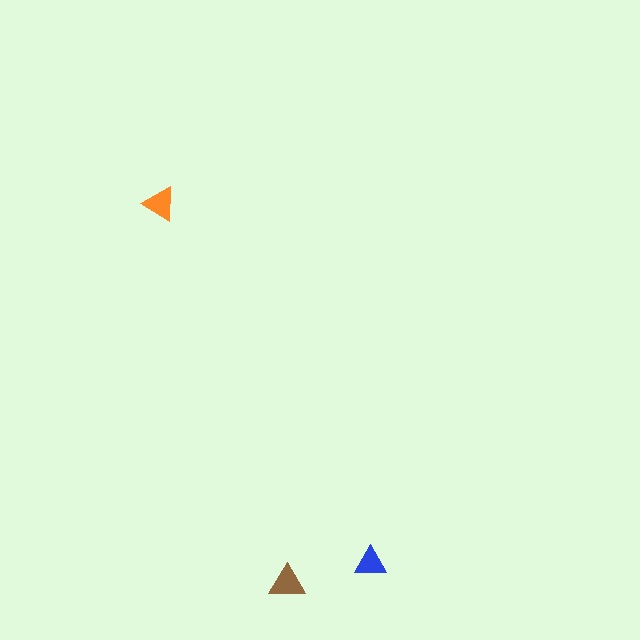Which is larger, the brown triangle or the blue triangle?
The brown one.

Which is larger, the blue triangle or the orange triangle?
The orange one.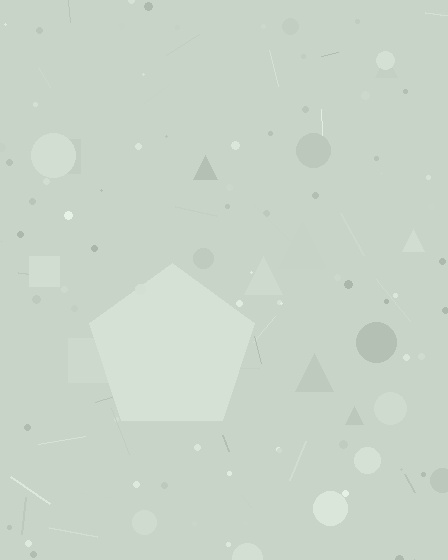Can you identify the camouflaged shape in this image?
The camouflaged shape is a pentagon.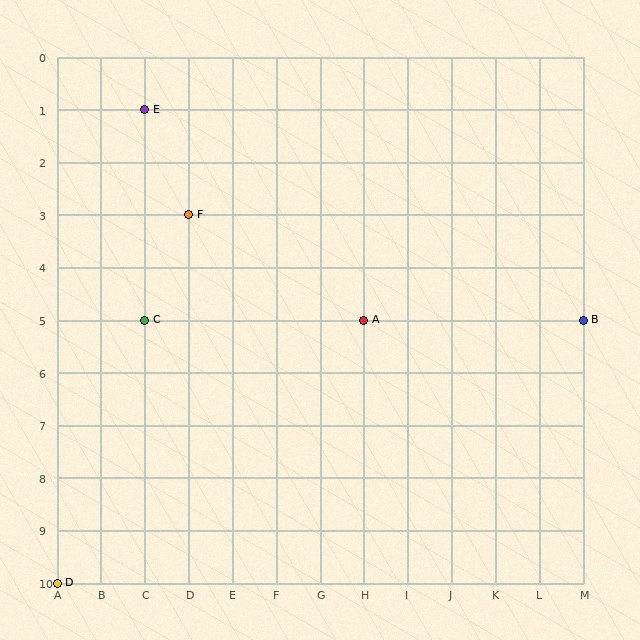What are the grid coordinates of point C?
Point C is at grid coordinates (C, 5).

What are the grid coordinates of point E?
Point E is at grid coordinates (C, 1).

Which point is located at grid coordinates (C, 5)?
Point C is at (C, 5).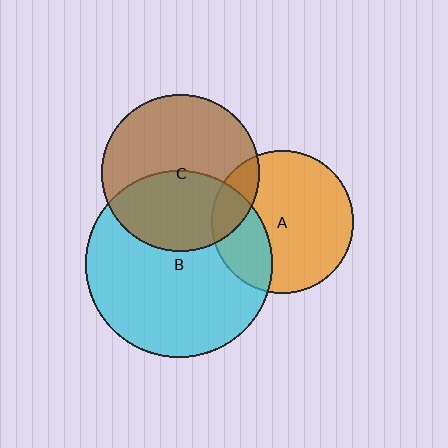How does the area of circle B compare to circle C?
Approximately 1.4 times.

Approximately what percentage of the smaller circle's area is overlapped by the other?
Approximately 25%.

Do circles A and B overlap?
Yes.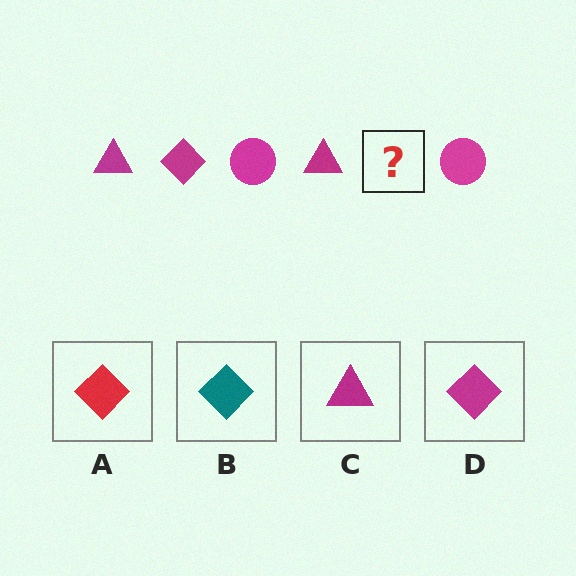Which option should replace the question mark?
Option D.